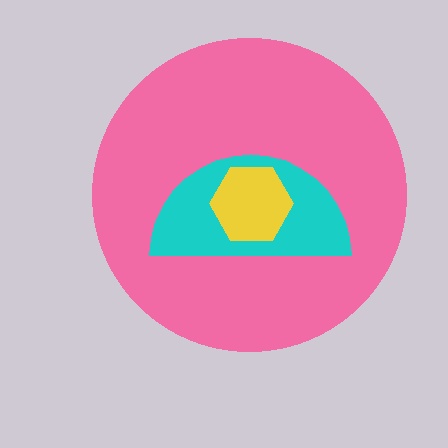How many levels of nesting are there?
3.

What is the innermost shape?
The yellow hexagon.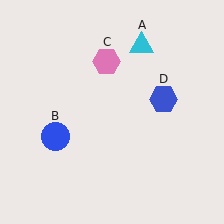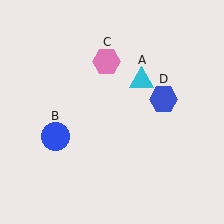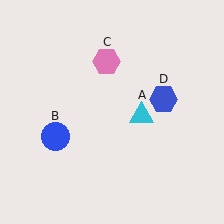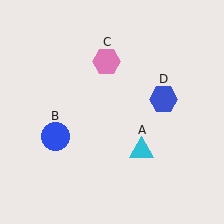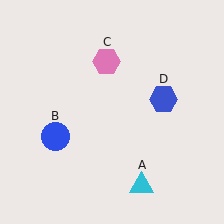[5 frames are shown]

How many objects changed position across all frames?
1 object changed position: cyan triangle (object A).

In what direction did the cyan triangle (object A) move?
The cyan triangle (object A) moved down.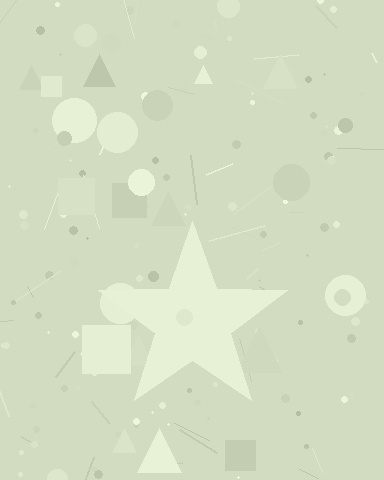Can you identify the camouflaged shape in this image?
The camouflaged shape is a star.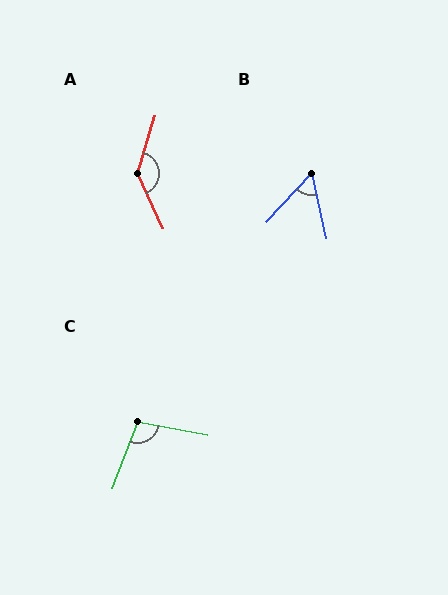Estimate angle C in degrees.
Approximately 100 degrees.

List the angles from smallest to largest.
B (56°), C (100°), A (138°).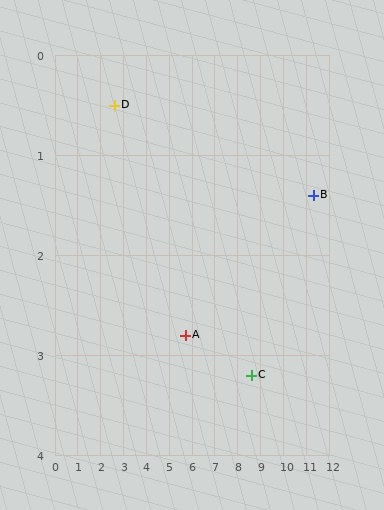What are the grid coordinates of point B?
Point B is at approximately (11.3, 1.4).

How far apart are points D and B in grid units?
Points D and B are about 8.7 grid units apart.